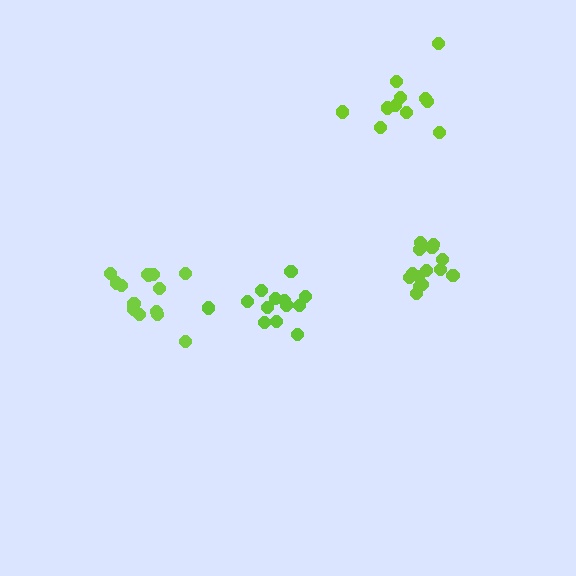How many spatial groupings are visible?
There are 4 spatial groupings.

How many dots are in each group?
Group 1: 14 dots, Group 2: 14 dots, Group 3: 13 dots, Group 4: 11 dots (52 total).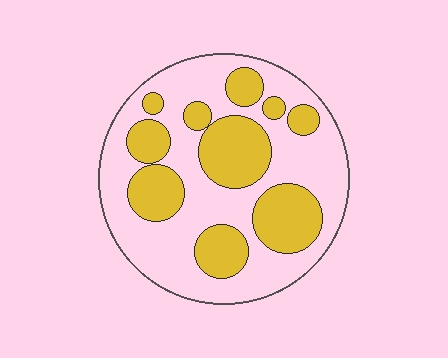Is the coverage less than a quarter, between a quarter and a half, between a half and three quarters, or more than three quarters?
Between a quarter and a half.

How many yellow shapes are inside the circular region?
10.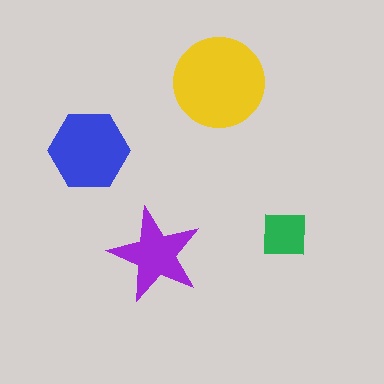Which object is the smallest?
The green square.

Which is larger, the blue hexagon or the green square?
The blue hexagon.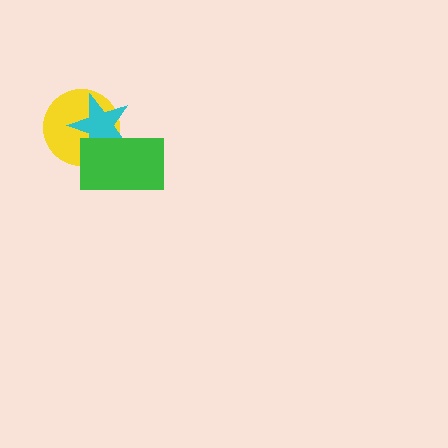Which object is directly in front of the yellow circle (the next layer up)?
The cyan star is directly in front of the yellow circle.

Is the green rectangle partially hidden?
No, no other shape covers it.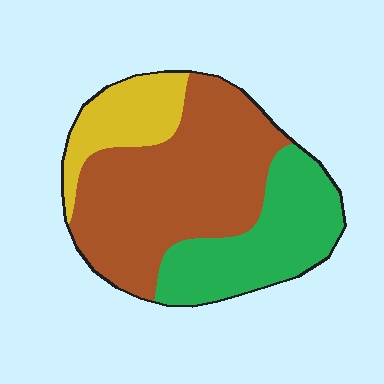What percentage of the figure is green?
Green covers about 30% of the figure.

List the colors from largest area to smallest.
From largest to smallest: brown, green, yellow.